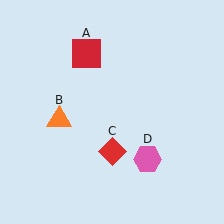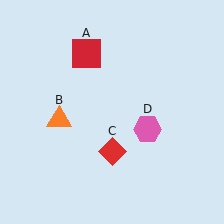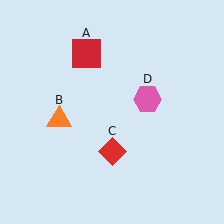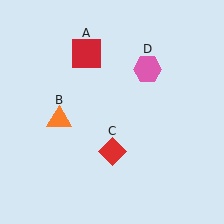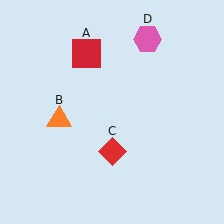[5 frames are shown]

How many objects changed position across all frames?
1 object changed position: pink hexagon (object D).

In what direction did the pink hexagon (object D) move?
The pink hexagon (object D) moved up.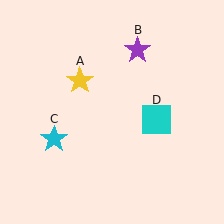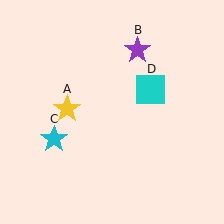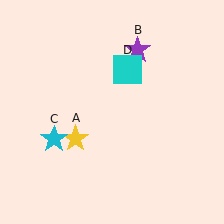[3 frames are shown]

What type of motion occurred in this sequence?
The yellow star (object A), cyan square (object D) rotated counterclockwise around the center of the scene.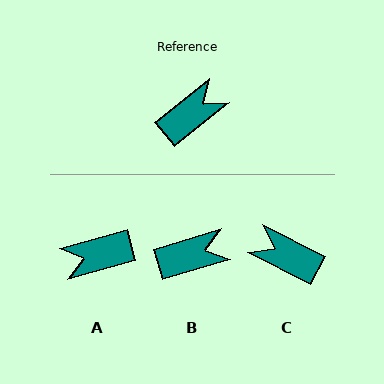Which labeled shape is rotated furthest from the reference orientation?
A, about 157 degrees away.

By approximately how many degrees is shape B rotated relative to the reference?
Approximately 22 degrees clockwise.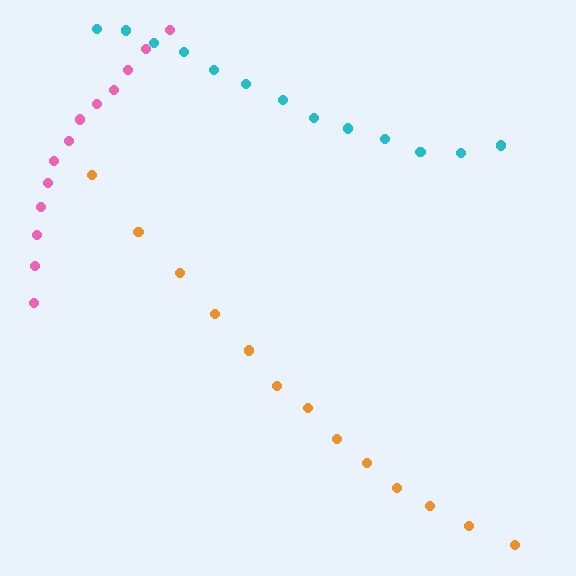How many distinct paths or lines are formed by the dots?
There are 3 distinct paths.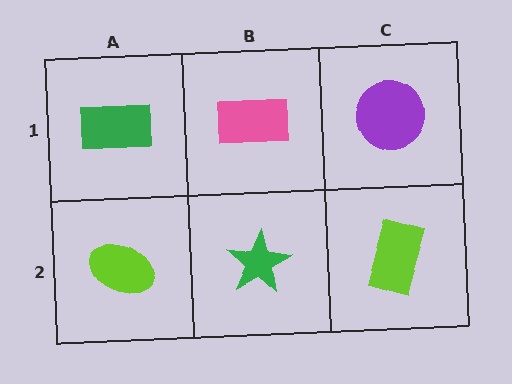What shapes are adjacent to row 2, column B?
A pink rectangle (row 1, column B), a lime ellipse (row 2, column A), a lime rectangle (row 2, column C).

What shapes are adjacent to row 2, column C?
A purple circle (row 1, column C), a green star (row 2, column B).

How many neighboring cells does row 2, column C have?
2.